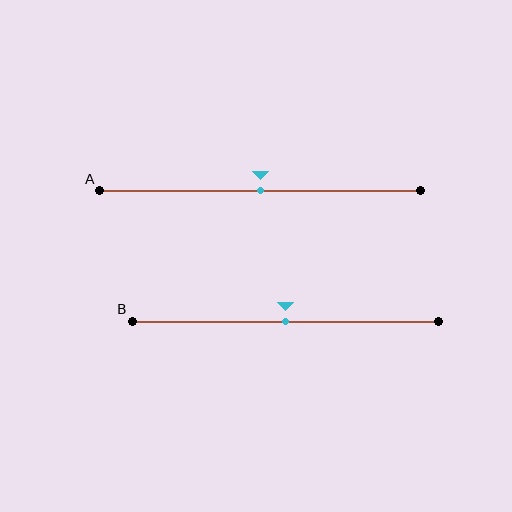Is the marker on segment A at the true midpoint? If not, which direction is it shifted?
Yes, the marker on segment A is at the true midpoint.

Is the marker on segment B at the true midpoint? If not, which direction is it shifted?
Yes, the marker on segment B is at the true midpoint.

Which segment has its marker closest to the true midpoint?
Segment A has its marker closest to the true midpoint.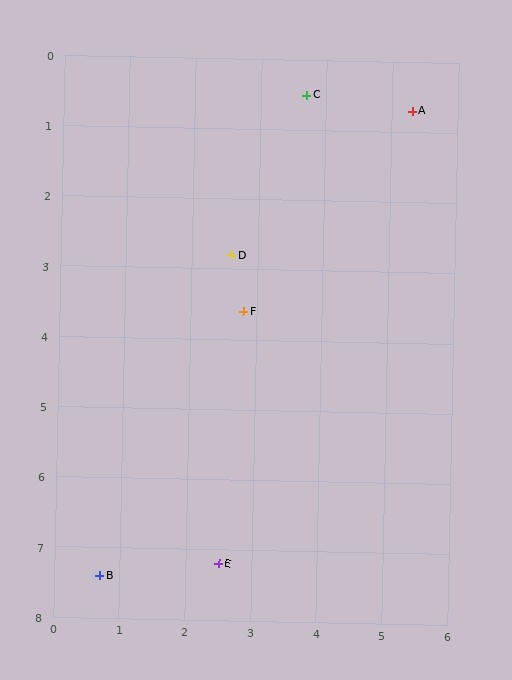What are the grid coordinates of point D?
Point D is at approximately (2.6, 2.8).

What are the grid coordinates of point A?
Point A is at approximately (5.3, 0.7).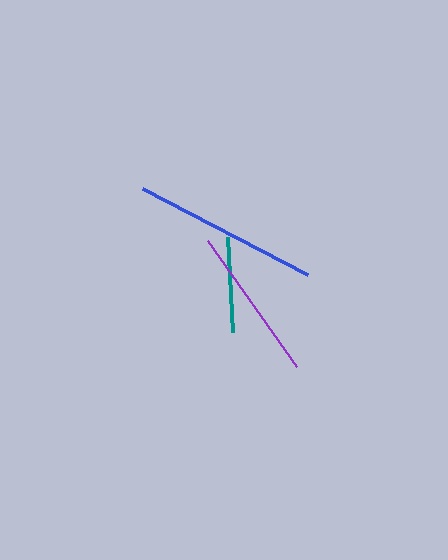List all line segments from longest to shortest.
From longest to shortest: blue, purple, teal.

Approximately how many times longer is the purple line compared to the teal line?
The purple line is approximately 1.6 times the length of the teal line.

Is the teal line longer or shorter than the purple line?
The purple line is longer than the teal line.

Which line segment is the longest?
The blue line is the longest at approximately 186 pixels.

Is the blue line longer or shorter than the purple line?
The blue line is longer than the purple line.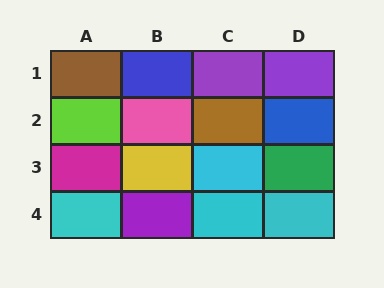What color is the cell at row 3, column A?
Magenta.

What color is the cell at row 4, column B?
Purple.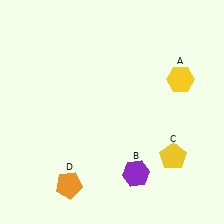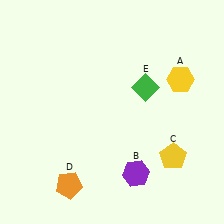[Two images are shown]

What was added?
A green diamond (E) was added in Image 2.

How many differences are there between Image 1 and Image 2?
There is 1 difference between the two images.